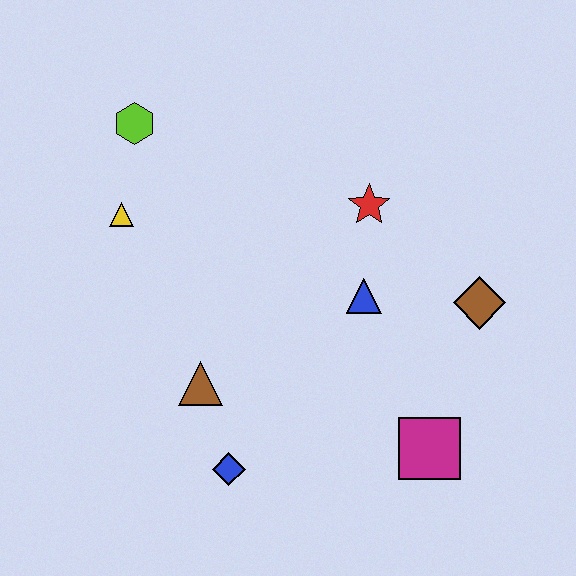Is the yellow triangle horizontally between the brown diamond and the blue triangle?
No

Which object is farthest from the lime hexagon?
The magenta square is farthest from the lime hexagon.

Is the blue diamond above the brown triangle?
No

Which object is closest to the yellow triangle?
The lime hexagon is closest to the yellow triangle.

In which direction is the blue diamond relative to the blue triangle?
The blue diamond is below the blue triangle.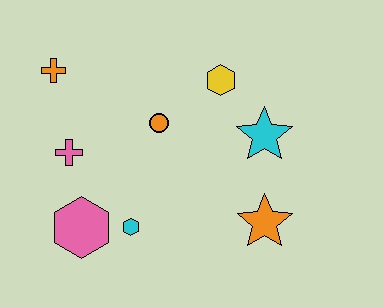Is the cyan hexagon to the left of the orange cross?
No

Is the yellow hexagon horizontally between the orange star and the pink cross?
Yes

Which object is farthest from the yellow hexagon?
The pink hexagon is farthest from the yellow hexagon.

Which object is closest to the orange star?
The cyan star is closest to the orange star.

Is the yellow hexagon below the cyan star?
No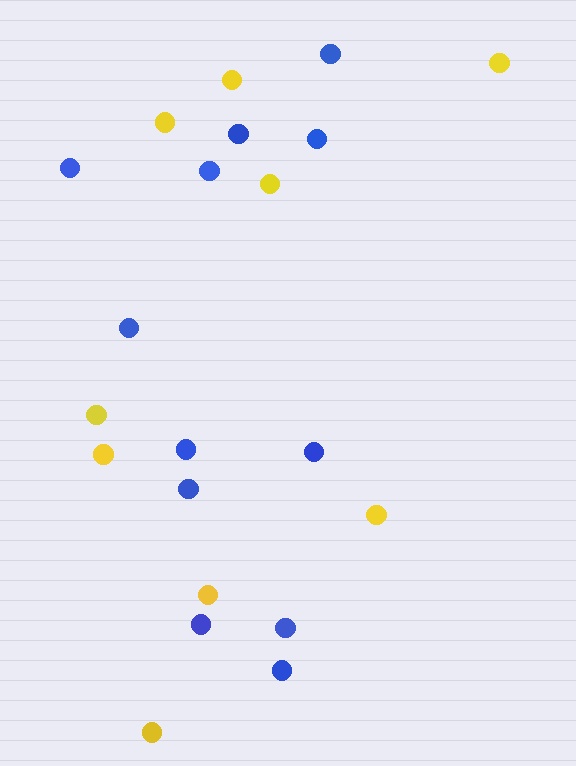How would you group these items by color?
There are 2 groups: one group of blue circles (12) and one group of yellow circles (9).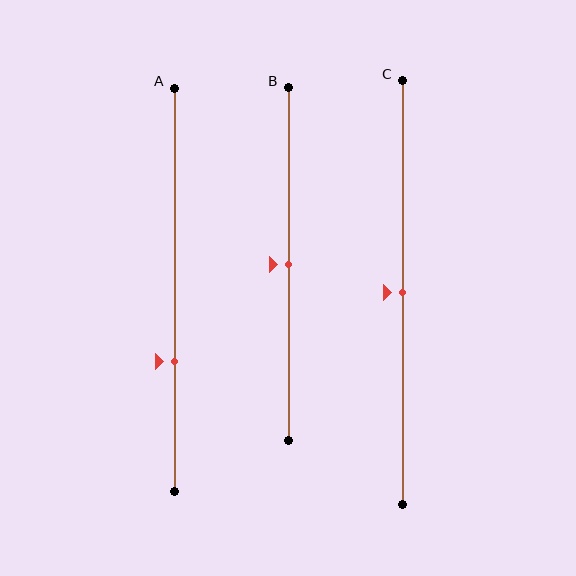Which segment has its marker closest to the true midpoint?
Segment B has its marker closest to the true midpoint.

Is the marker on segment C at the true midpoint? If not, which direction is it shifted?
Yes, the marker on segment C is at the true midpoint.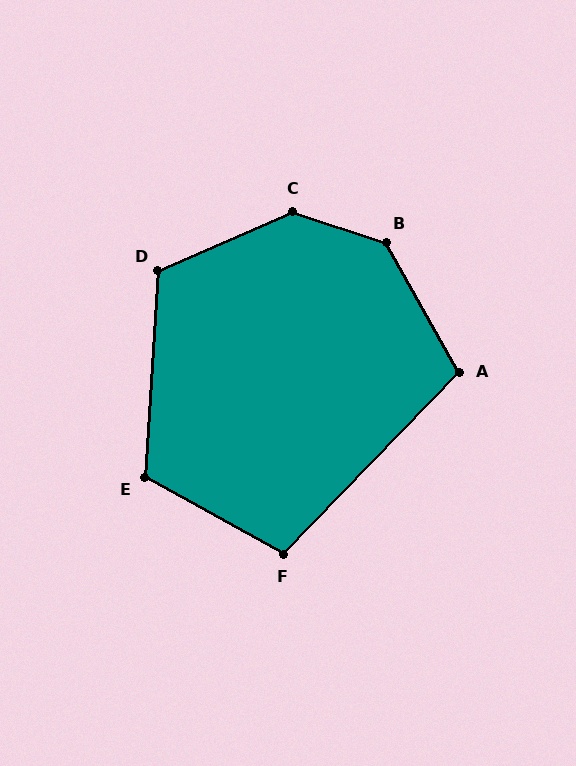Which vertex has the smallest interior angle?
F, at approximately 105 degrees.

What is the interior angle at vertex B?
Approximately 137 degrees (obtuse).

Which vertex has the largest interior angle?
C, at approximately 138 degrees.